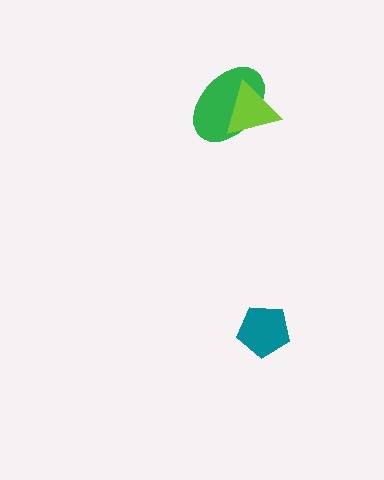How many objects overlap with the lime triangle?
1 object overlaps with the lime triangle.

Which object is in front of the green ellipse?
The lime triangle is in front of the green ellipse.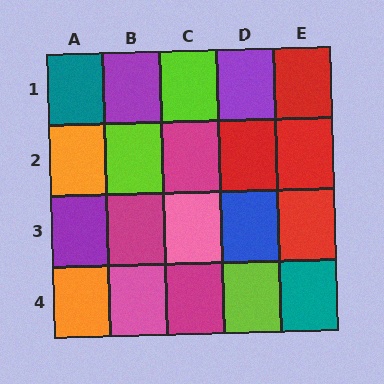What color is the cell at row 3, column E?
Red.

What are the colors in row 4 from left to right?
Orange, pink, magenta, lime, teal.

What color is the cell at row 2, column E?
Red.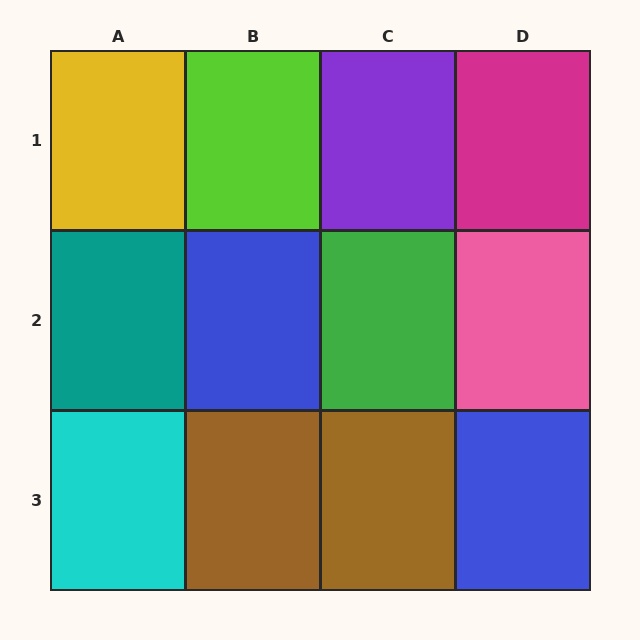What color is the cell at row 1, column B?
Lime.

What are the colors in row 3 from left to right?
Cyan, brown, brown, blue.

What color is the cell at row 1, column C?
Purple.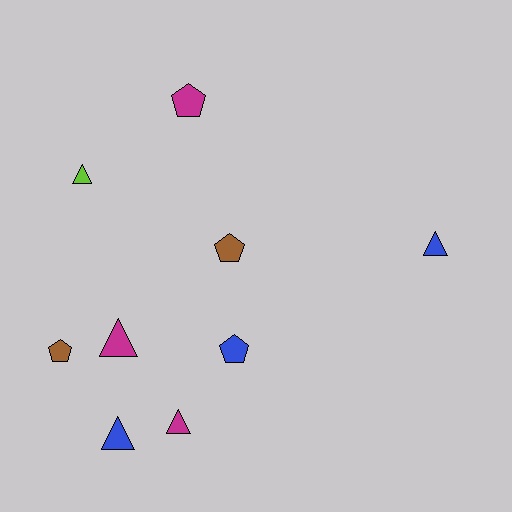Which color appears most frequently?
Magenta, with 3 objects.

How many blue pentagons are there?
There is 1 blue pentagon.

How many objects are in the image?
There are 9 objects.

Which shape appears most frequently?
Triangle, with 5 objects.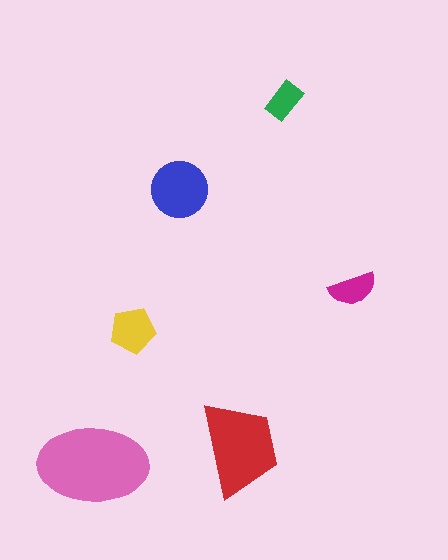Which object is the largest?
The pink ellipse.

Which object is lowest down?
The pink ellipse is bottommost.